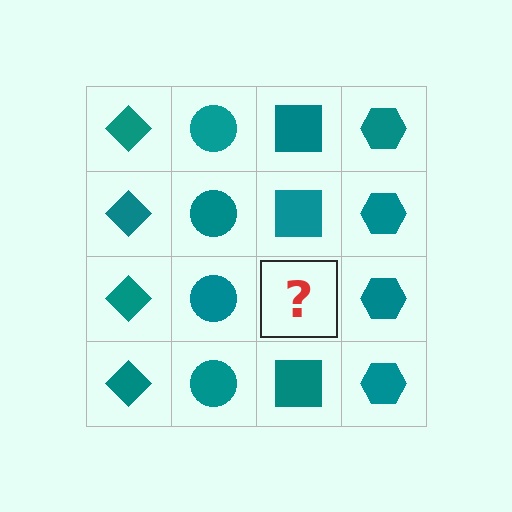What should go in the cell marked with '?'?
The missing cell should contain a teal square.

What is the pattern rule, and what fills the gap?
The rule is that each column has a consistent shape. The gap should be filled with a teal square.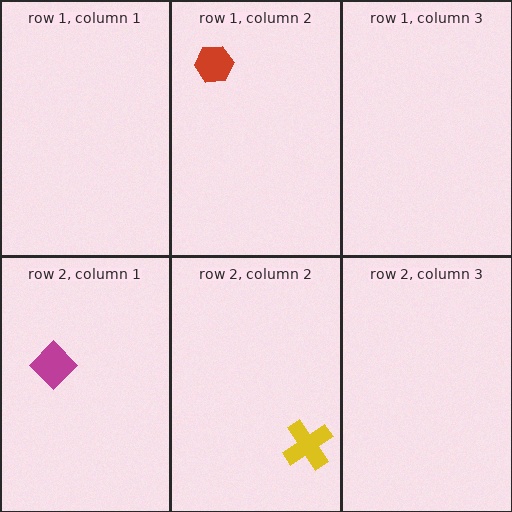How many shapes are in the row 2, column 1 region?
1.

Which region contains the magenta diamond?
The row 2, column 1 region.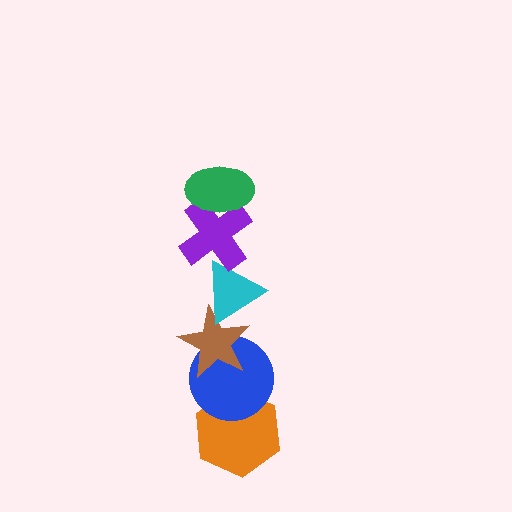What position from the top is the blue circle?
The blue circle is 5th from the top.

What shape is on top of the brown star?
The cyan triangle is on top of the brown star.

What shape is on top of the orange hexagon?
The blue circle is on top of the orange hexagon.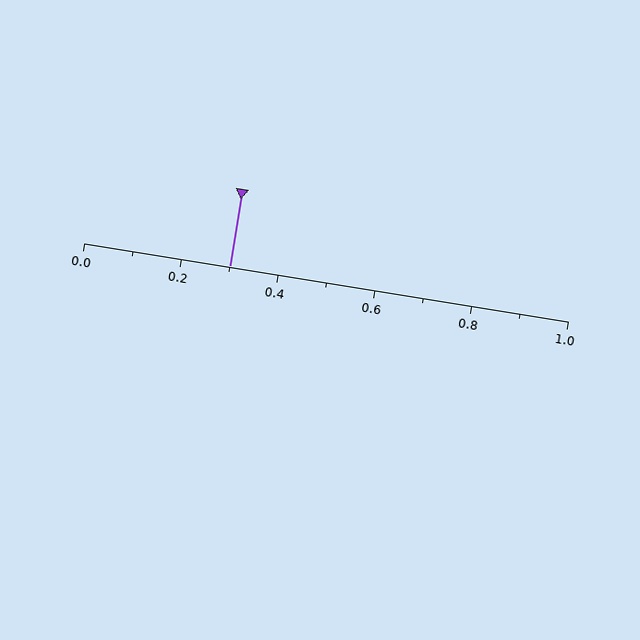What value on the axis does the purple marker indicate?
The marker indicates approximately 0.3.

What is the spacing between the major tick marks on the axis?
The major ticks are spaced 0.2 apart.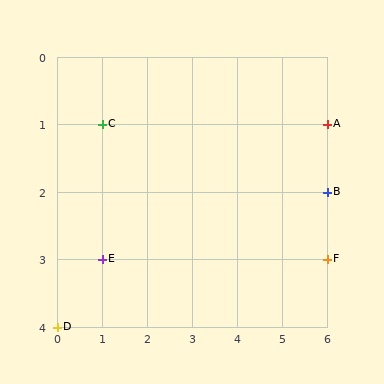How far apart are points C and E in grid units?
Points C and E are 2 rows apart.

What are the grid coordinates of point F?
Point F is at grid coordinates (6, 3).